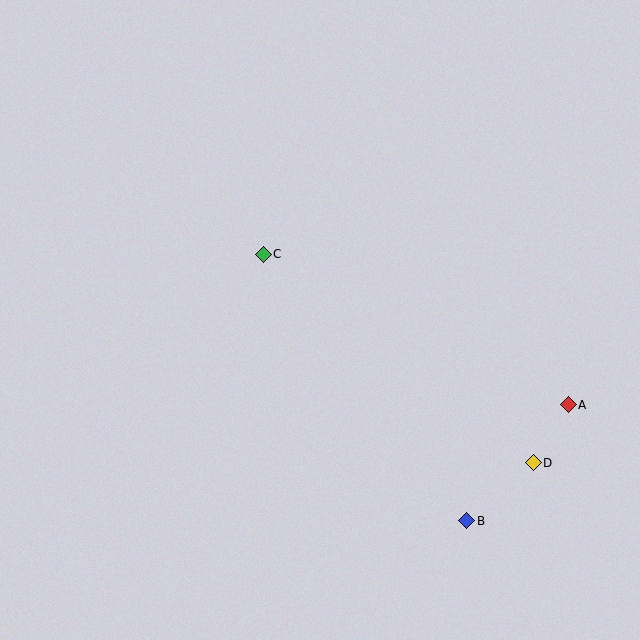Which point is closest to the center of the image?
Point C at (263, 254) is closest to the center.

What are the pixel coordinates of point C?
Point C is at (263, 254).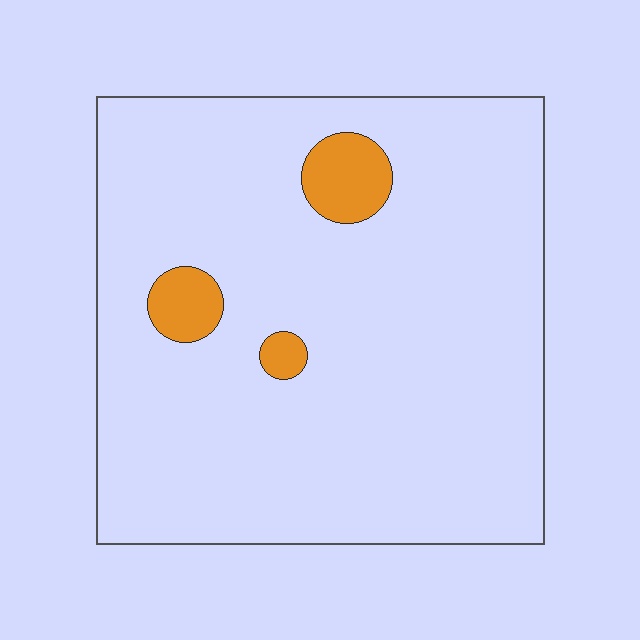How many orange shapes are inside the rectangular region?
3.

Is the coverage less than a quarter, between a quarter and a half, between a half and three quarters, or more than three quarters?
Less than a quarter.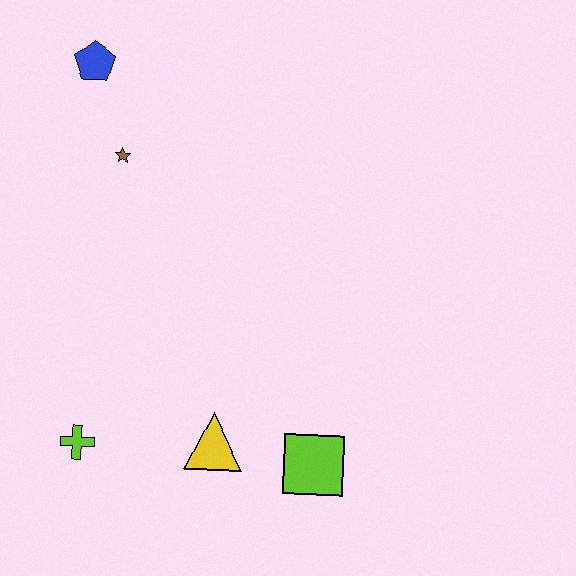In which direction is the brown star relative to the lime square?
The brown star is above the lime square.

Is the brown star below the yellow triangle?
No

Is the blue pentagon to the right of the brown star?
No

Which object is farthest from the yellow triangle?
The blue pentagon is farthest from the yellow triangle.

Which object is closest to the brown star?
The blue pentagon is closest to the brown star.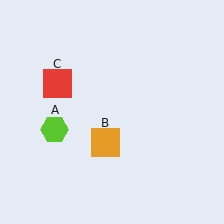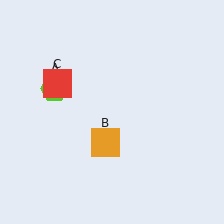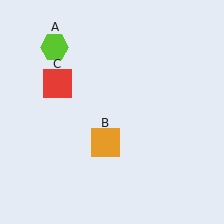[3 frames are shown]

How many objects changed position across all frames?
1 object changed position: lime hexagon (object A).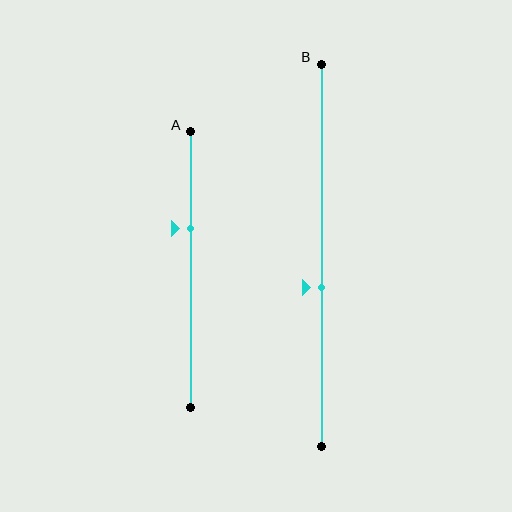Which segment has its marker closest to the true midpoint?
Segment B has its marker closest to the true midpoint.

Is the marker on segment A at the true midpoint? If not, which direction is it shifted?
No, the marker on segment A is shifted upward by about 15% of the segment length.